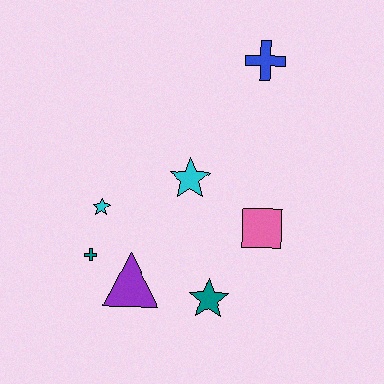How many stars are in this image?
There are 3 stars.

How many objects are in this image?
There are 7 objects.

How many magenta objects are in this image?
There are no magenta objects.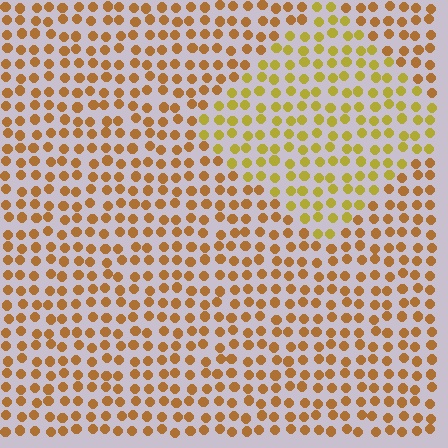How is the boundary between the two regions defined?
The boundary is defined purely by a slight shift in hue (about 28 degrees). Spacing, size, and orientation are identical on both sides.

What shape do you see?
I see a diamond.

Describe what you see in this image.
The image is filled with small brown elements in a uniform arrangement. A diamond-shaped region is visible where the elements are tinted to a slightly different hue, forming a subtle color boundary.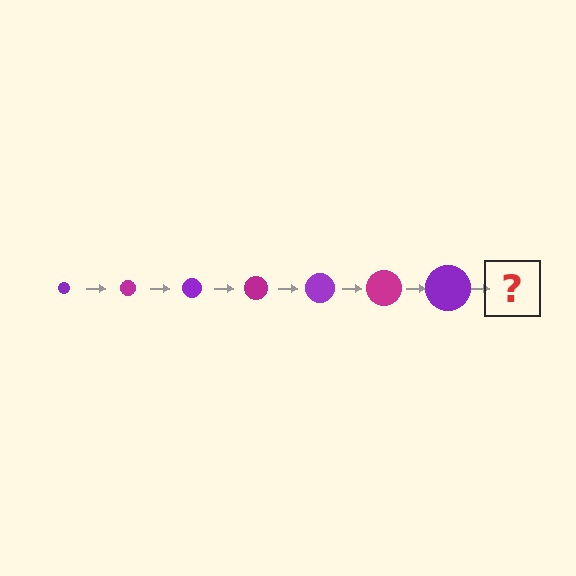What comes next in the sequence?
The next element should be a magenta circle, larger than the previous one.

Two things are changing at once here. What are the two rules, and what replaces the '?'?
The two rules are that the circle grows larger each step and the color cycles through purple and magenta. The '?' should be a magenta circle, larger than the previous one.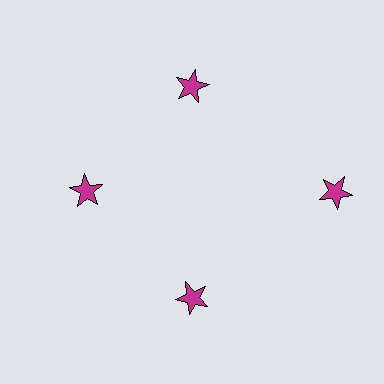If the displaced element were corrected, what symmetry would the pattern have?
It would have 4-fold rotational symmetry — the pattern would map onto itself every 90 degrees.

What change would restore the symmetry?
The symmetry would be restored by moving it inward, back onto the ring so that all 4 stars sit at equal angles and equal distance from the center.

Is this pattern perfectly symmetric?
No. The 4 magenta stars are arranged in a ring, but one element near the 3 o'clock position is pushed outward from the center, breaking the 4-fold rotational symmetry.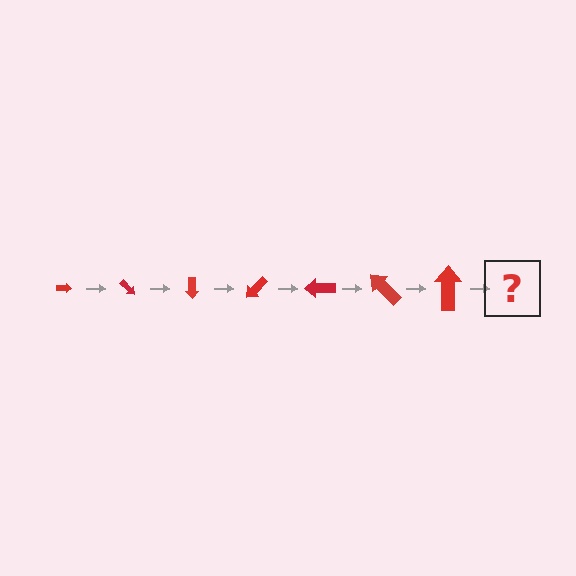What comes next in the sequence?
The next element should be an arrow, larger than the previous one and rotated 315 degrees from the start.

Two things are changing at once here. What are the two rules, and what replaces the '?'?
The two rules are that the arrow grows larger each step and it rotates 45 degrees each step. The '?' should be an arrow, larger than the previous one and rotated 315 degrees from the start.